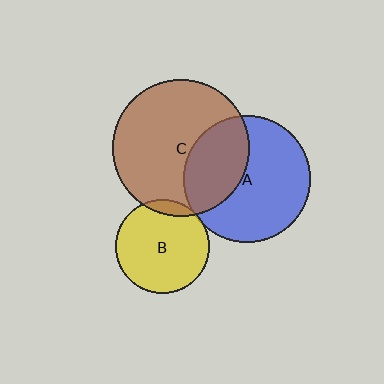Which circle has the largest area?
Circle C (brown).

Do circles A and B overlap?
Yes.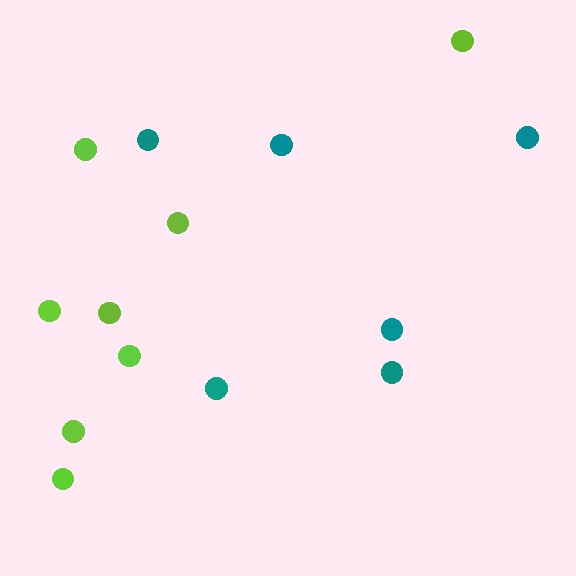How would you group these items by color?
There are 2 groups: one group of teal circles (6) and one group of lime circles (8).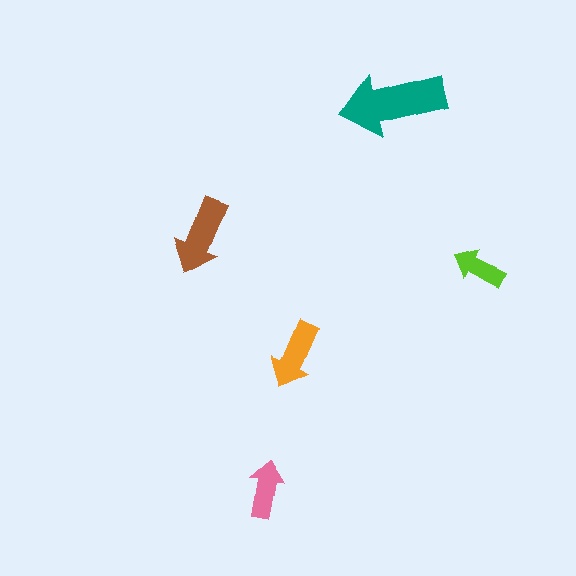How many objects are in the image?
There are 5 objects in the image.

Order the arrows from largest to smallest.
the teal one, the brown one, the orange one, the pink one, the lime one.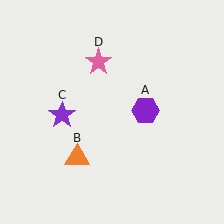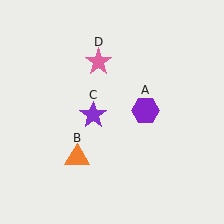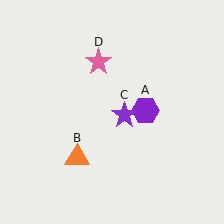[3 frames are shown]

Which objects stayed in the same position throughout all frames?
Purple hexagon (object A) and orange triangle (object B) and pink star (object D) remained stationary.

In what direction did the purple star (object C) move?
The purple star (object C) moved right.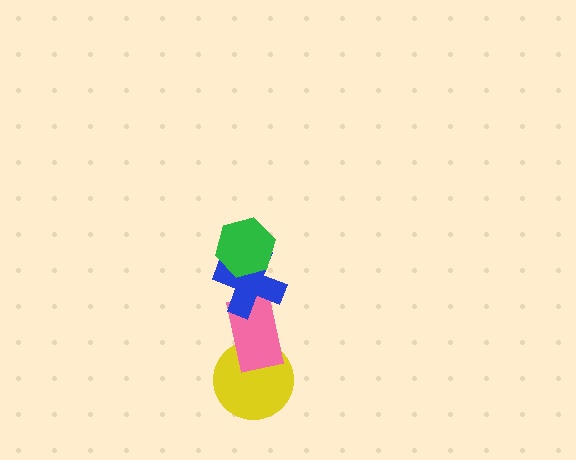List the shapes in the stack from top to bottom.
From top to bottom: the green hexagon, the blue cross, the pink rectangle, the yellow circle.